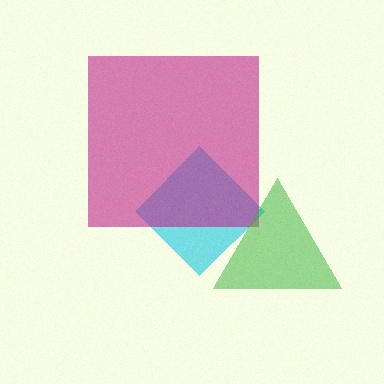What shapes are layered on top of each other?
The layered shapes are: a cyan diamond, a magenta square, a green triangle.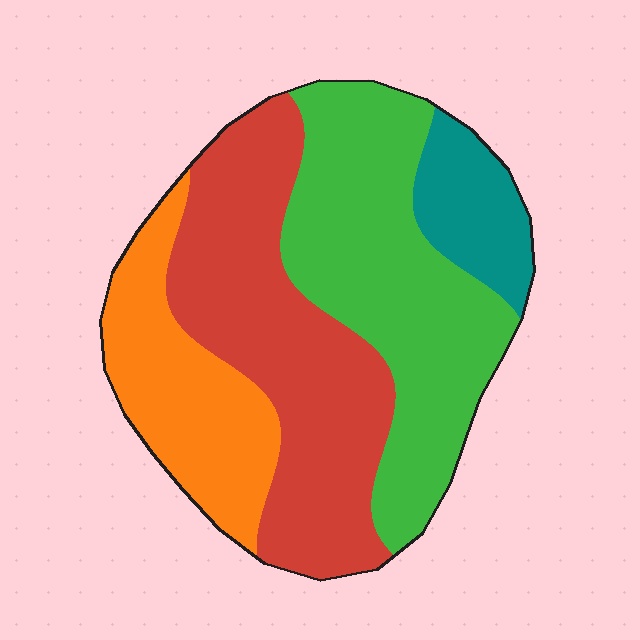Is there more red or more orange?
Red.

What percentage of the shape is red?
Red takes up about three eighths (3/8) of the shape.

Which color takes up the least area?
Teal, at roughly 10%.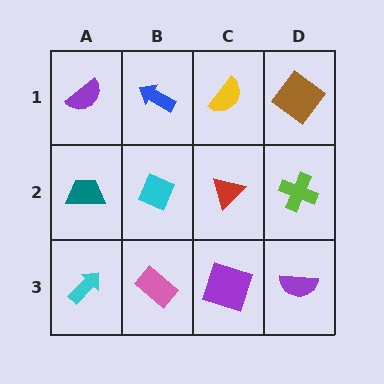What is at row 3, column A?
A cyan arrow.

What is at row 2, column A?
A teal trapezoid.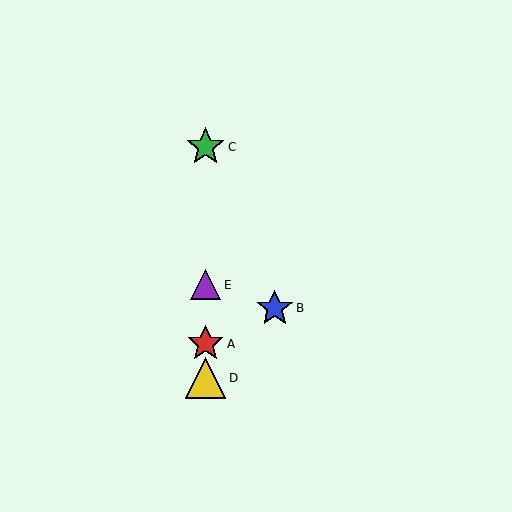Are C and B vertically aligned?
No, C is at x≈205 and B is at x≈275.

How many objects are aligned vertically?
4 objects (A, C, D, E) are aligned vertically.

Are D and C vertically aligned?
Yes, both are at x≈205.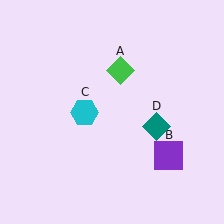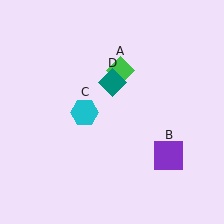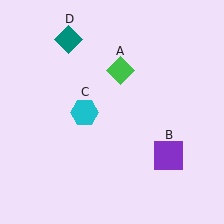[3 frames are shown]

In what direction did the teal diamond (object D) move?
The teal diamond (object D) moved up and to the left.